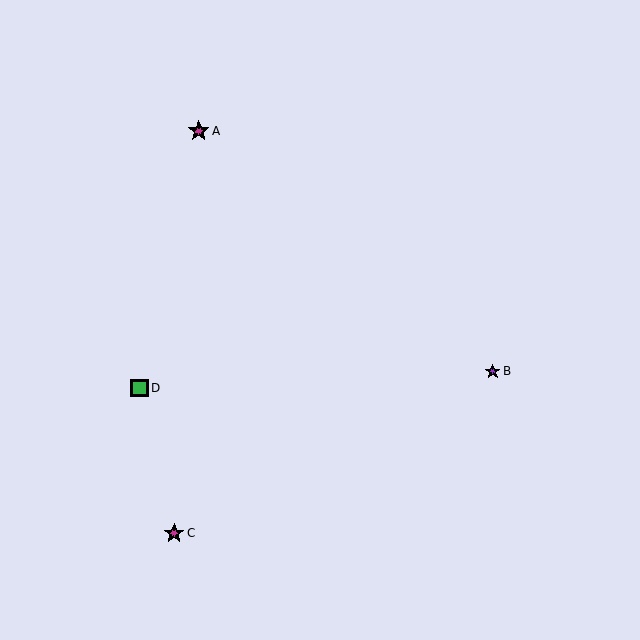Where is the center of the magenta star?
The center of the magenta star is at (174, 533).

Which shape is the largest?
The magenta star (labeled A) is the largest.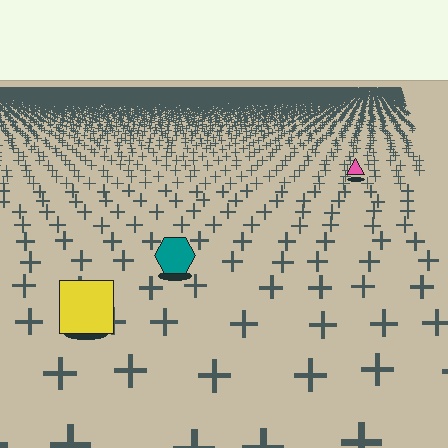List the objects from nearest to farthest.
From nearest to farthest: the yellow square, the teal hexagon, the pink triangle.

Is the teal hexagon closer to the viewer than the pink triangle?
Yes. The teal hexagon is closer — you can tell from the texture gradient: the ground texture is coarser near it.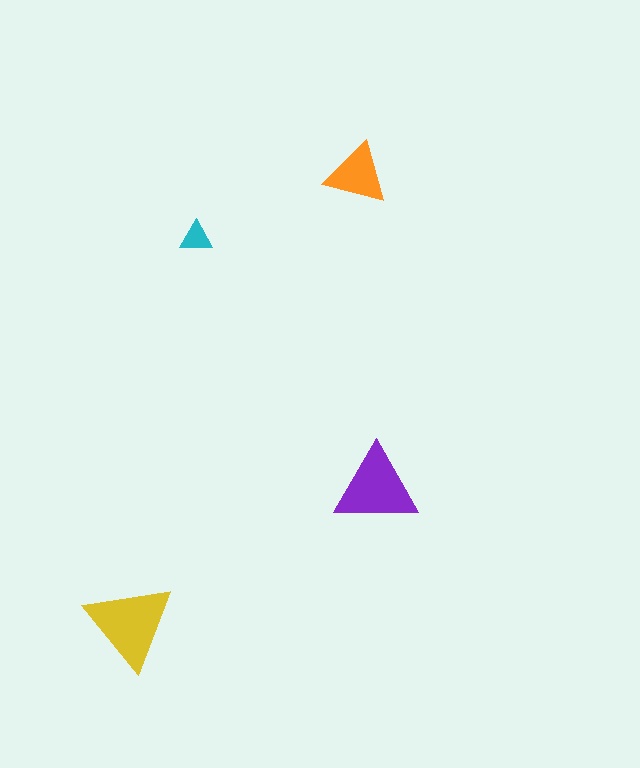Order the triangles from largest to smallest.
the yellow one, the purple one, the orange one, the cyan one.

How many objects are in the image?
There are 4 objects in the image.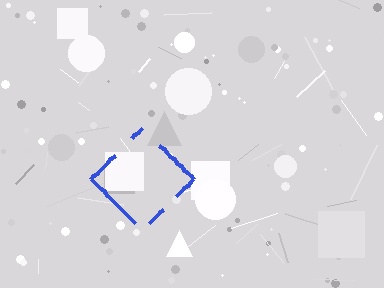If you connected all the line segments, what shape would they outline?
They would outline a diamond.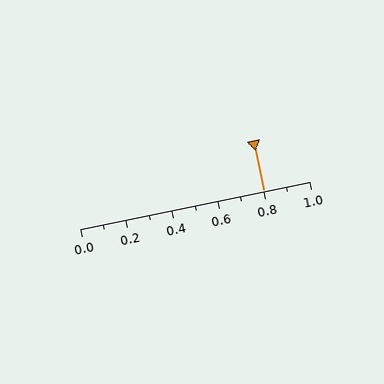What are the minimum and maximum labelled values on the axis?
The axis runs from 0.0 to 1.0.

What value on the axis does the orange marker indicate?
The marker indicates approximately 0.8.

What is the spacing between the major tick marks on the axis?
The major ticks are spaced 0.2 apart.